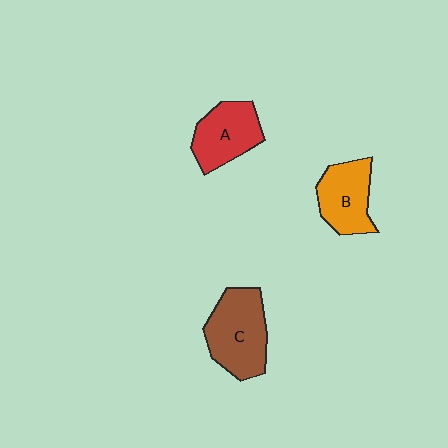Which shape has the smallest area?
Shape B (orange).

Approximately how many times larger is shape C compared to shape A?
Approximately 1.3 times.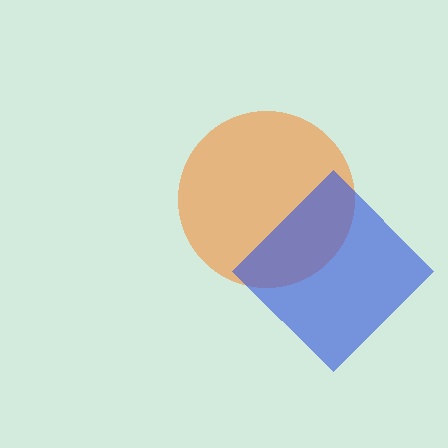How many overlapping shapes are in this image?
There are 2 overlapping shapes in the image.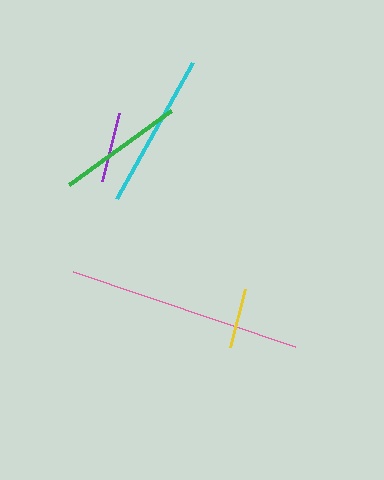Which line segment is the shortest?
The yellow line is the shortest at approximately 61 pixels.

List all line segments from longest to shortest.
From longest to shortest: pink, cyan, green, purple, yellow.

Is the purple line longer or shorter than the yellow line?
The purple line is longer than the yellow line.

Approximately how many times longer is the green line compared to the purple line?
The green line is approximately 1.8 times the length of the purple line.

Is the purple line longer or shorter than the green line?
The green line is longer than the purple line.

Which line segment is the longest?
The pink line is the longest at approximately 234 pixels.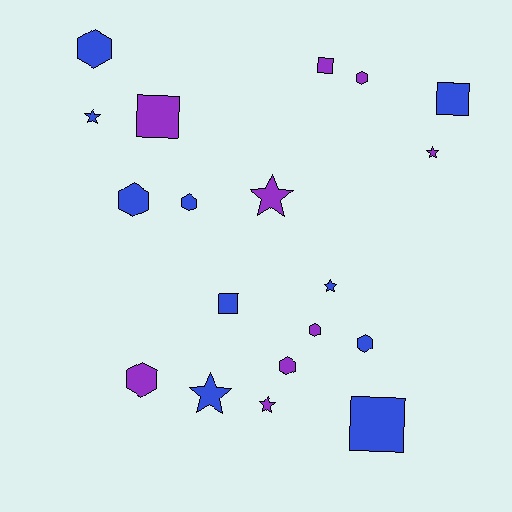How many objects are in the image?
There are 19 objects.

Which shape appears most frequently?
Hexagon, with 8 objects.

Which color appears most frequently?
Blue, with 10 objects.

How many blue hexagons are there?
There are 4 blue hexagons.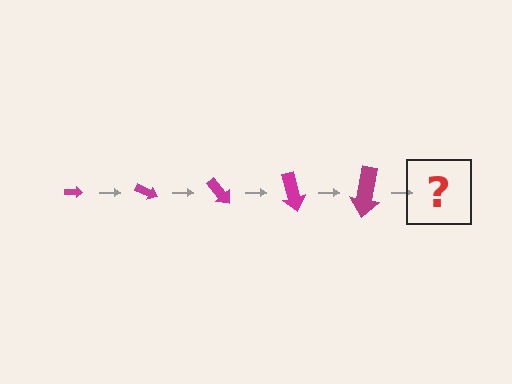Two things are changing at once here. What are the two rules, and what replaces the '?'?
The two rules are that the arrow grows larger each step and it rotates 25 degrees each step. The '?' should be an arrow, larger than the previous one and rotated 125 degrees from the start.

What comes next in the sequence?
The next element should be an arrow, larger than the previous one and rotated 125 degrees from the start.